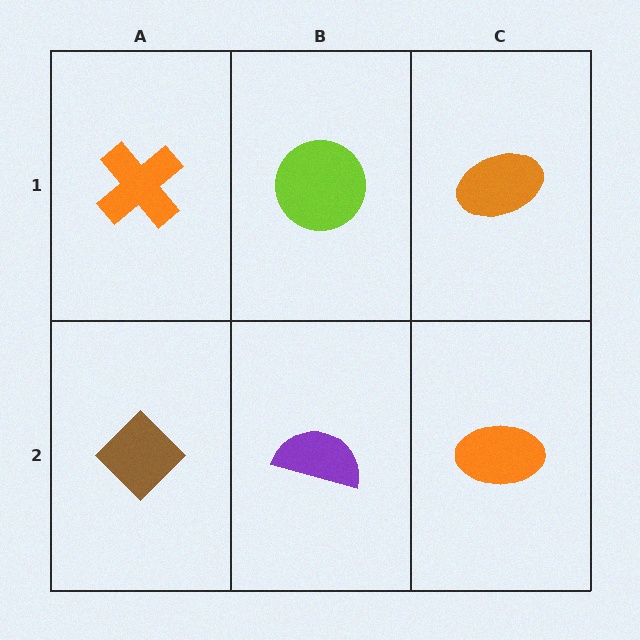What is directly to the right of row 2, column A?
A purple semicircle.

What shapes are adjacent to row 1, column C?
An orange ellipse (row 2, column C), a lime circle (row 1, column B).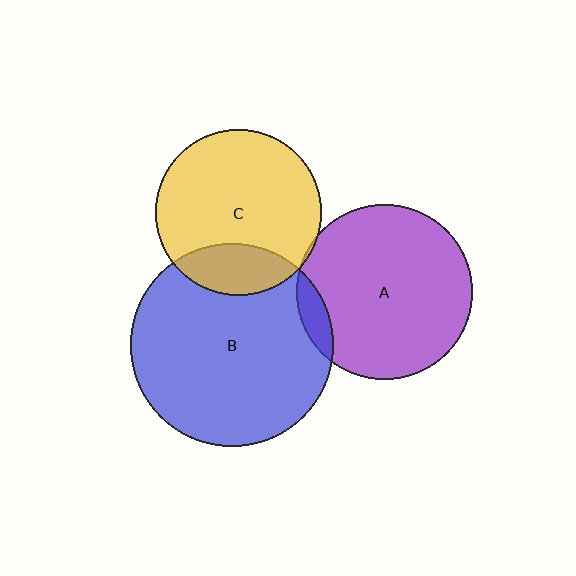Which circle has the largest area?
Circle B (blue).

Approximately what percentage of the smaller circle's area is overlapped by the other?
Approximately 10%.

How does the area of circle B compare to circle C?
Approximately 1.5 times.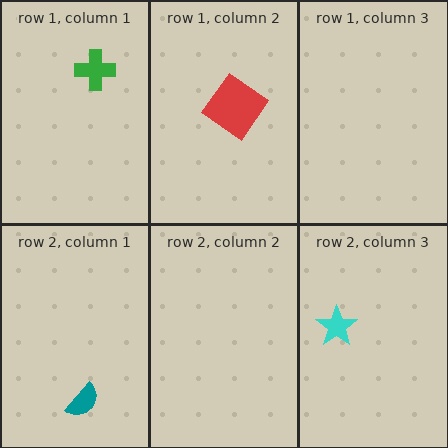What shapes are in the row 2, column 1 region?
The teal semicircle.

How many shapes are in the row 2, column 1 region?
1.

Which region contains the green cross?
The row 1, column 1 region.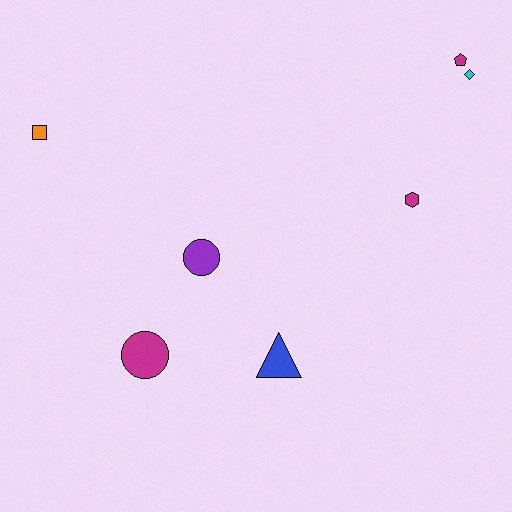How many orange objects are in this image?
There is 1 orange object.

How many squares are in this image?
There is 1 square.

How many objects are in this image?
There are 7 objects.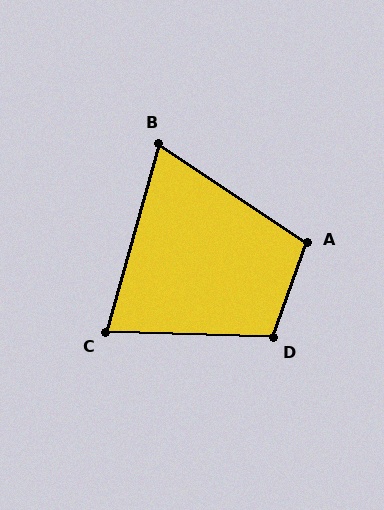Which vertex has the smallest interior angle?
B, at approximately 72 degrees.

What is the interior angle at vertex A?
Approximately 104 degrees (obtuse).